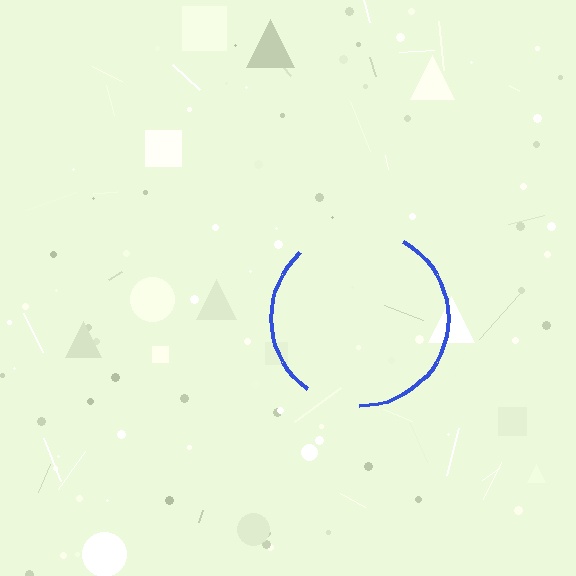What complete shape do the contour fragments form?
The contour fragments form a circle.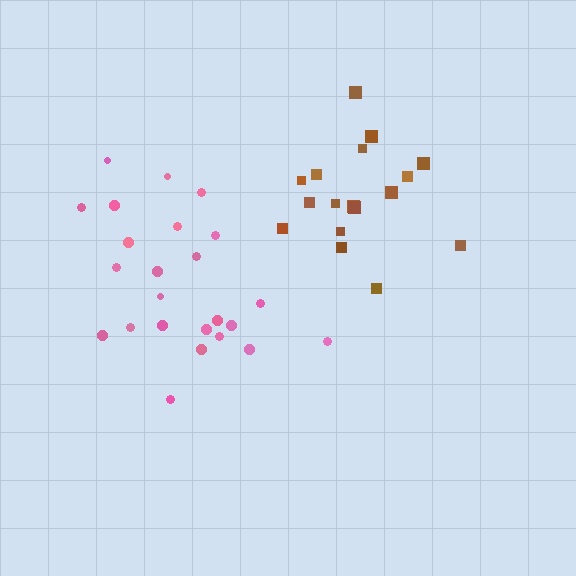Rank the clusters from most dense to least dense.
pink, brown.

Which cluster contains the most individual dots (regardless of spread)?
Pink (24).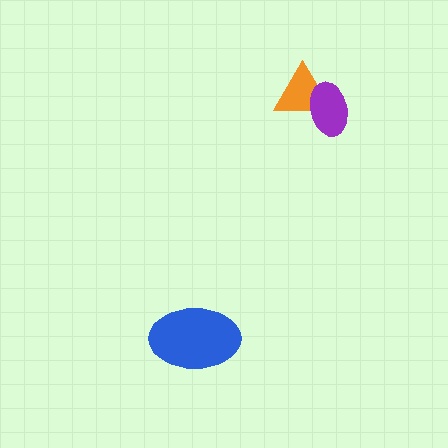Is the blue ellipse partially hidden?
No, no other shape covers it.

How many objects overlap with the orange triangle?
1 object overlaps with the orange triangle.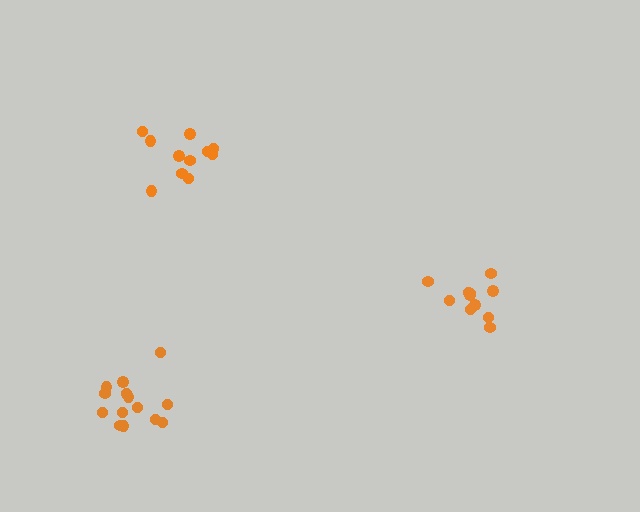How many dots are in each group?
Group 1: 11 dots, Group 2: 12 dots, Group 3: 15 dots (38 total).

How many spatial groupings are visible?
There are 3 spatial groupings.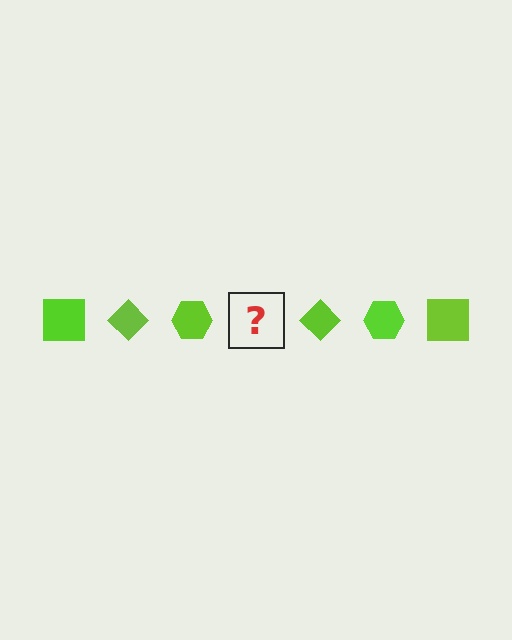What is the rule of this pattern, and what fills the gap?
The rule is that the pattern cycles through square, diamond, hexagon shapes in lime. The gap should be filled with a lime square.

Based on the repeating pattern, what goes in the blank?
The blank should be a lime square.